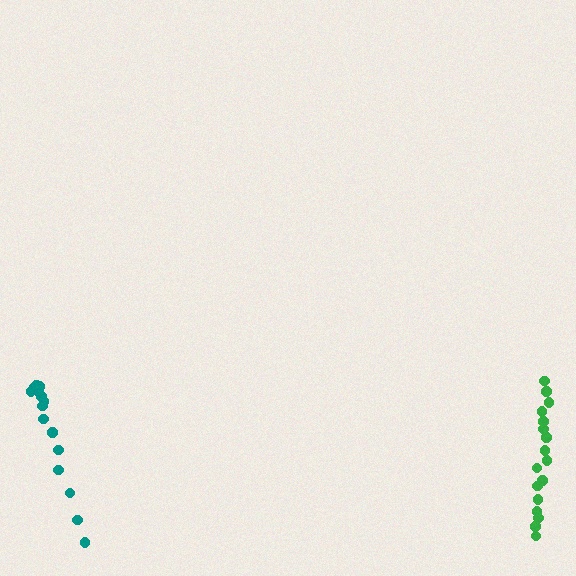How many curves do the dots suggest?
There are 2 distinct paths.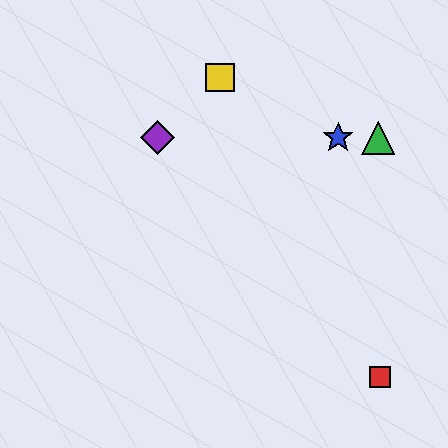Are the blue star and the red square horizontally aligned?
No, the blue star is at y≈138 and the red square is at y≈377.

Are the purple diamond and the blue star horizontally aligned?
Yes, both are at y≈138.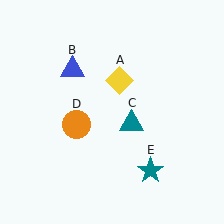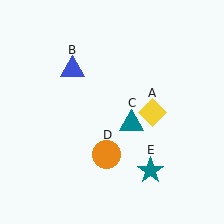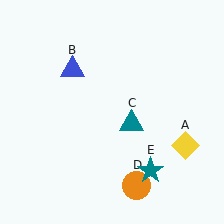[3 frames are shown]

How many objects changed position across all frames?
2 objects changed position: yellow diamond (object A), orange circle (object D).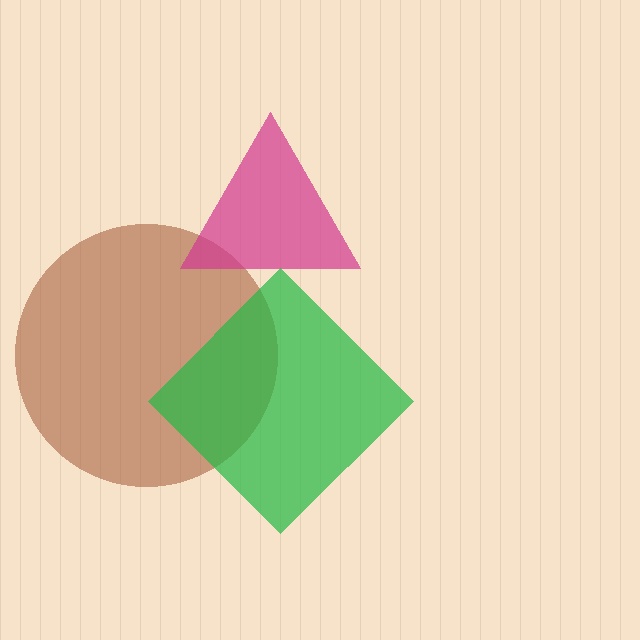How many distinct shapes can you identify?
There are 3 distinct shapes: a brown circle, a magenta triangle, a green diamond.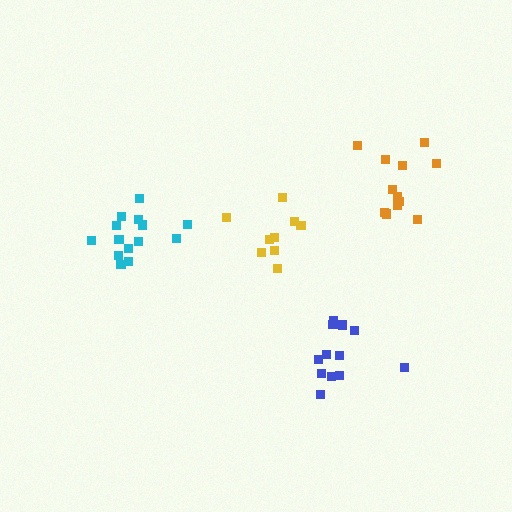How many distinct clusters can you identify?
There are 4 distinct clusters.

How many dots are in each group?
Group 1: 14 dots, Group 2: 9 dots, Group 3: 12 dots, Group 4: 12 dots (47 total).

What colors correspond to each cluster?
The clusters are colored: cyan, yellow, blue, orange.